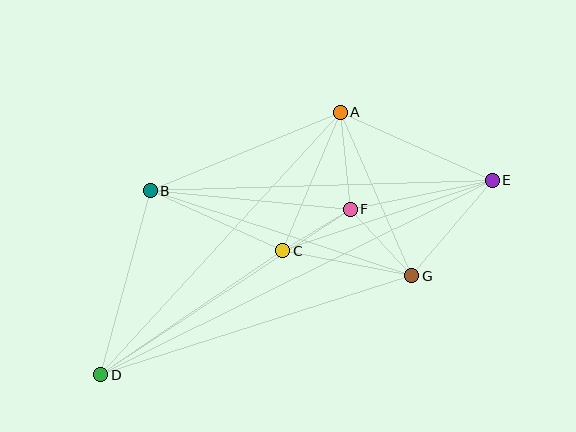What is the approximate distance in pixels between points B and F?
The distance between B and F is approximately 201 pixels.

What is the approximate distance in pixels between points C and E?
The distance between C and E is approximately 221 pixels.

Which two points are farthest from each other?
Points D and E are farthest from each other.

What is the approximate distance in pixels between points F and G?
The distance between F and G is approximately 91 pixels.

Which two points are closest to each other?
Points C and F are closest to each other.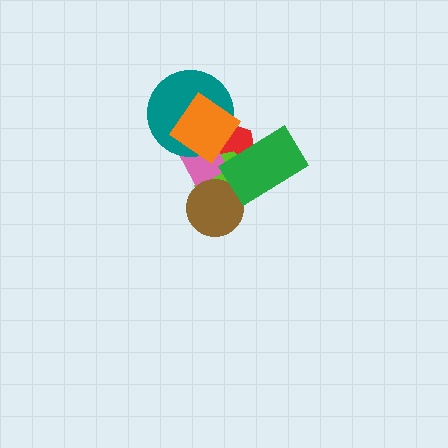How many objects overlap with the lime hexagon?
5 objects overlap with the lime hexagon.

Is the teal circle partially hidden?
Yes, it is partially covered by another shape.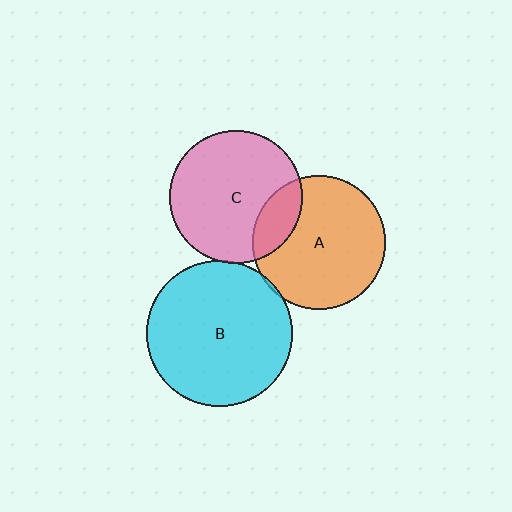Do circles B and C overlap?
Yes.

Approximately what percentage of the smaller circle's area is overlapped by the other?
Approximately 5%.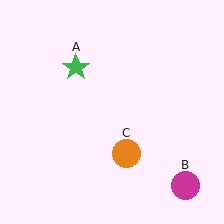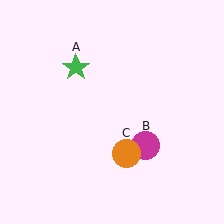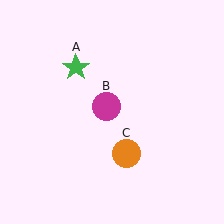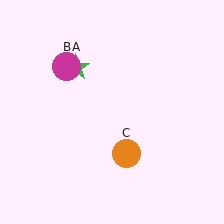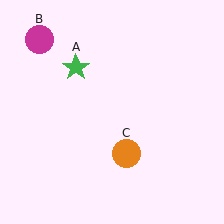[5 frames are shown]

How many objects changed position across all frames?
1 object changed position: magenta circle (object B).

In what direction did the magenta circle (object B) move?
The magenta circle (object B) moved up and to the left.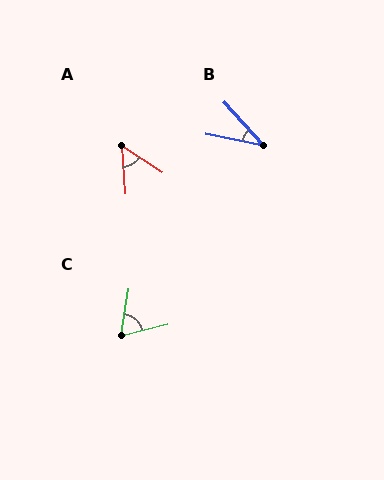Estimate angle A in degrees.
Approximately 52 degrees.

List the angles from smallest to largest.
B (37°), A (52°), C (66°).